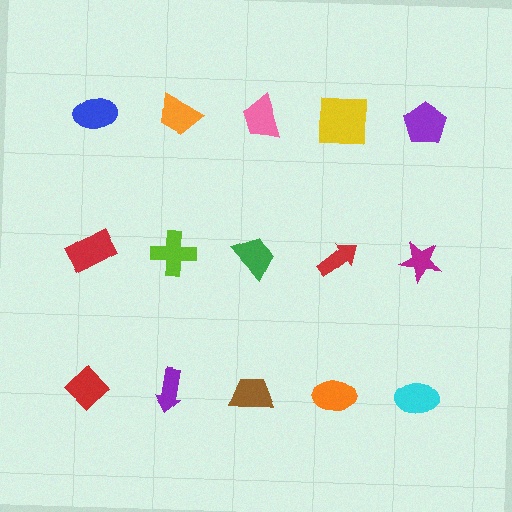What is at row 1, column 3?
A pink trapezoid.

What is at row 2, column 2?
A lime cross.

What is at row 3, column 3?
A brown trapezoid.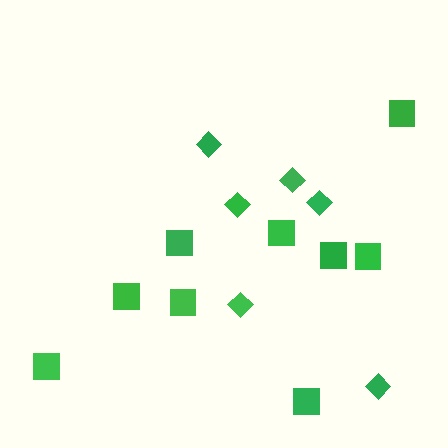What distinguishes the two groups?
There are 2 groups: one group of diamonds (6) and one group of squares (9).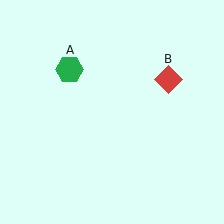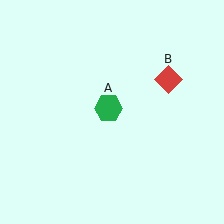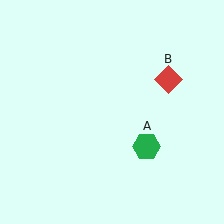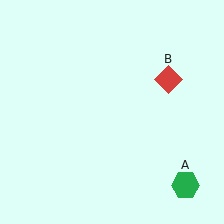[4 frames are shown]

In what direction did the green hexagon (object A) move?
The green hexagon (object A) moved down and to the right.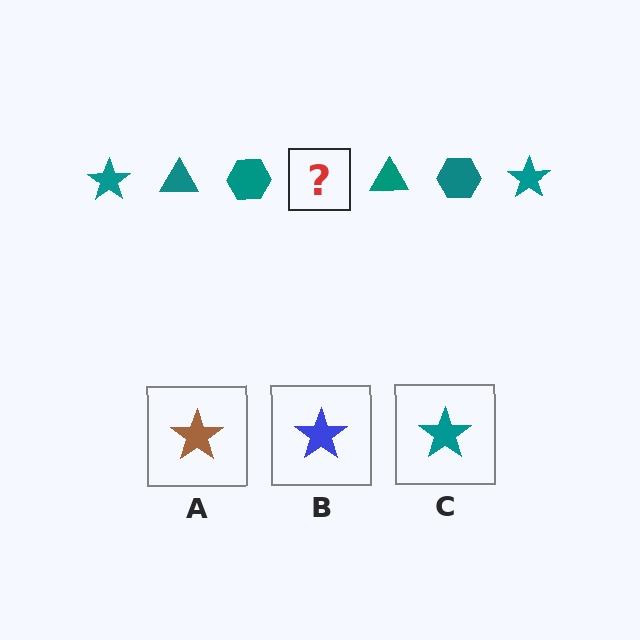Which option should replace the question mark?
Option C.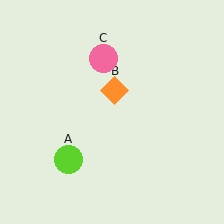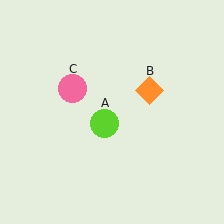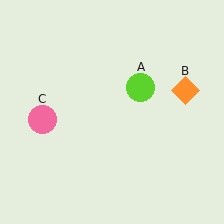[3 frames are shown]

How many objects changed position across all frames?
3 objects changed position: lime circle (object A), orange diamond (object B), pink circle (object C).